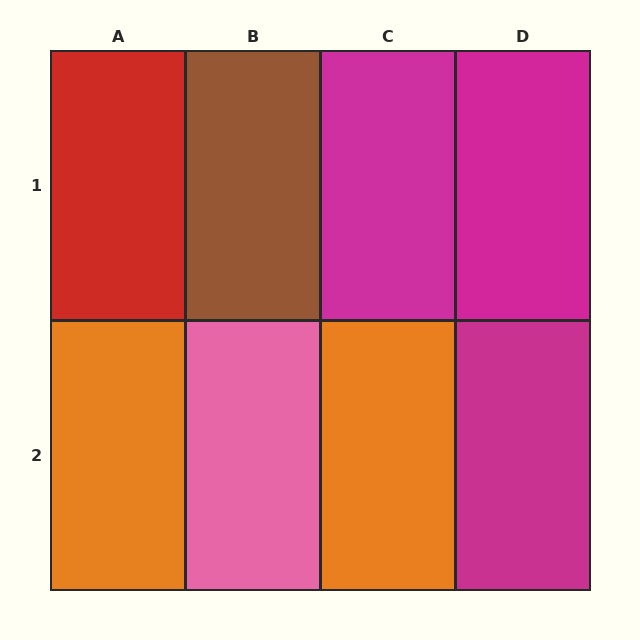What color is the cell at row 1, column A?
Red.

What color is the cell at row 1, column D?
Magenta.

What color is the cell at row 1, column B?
Brown.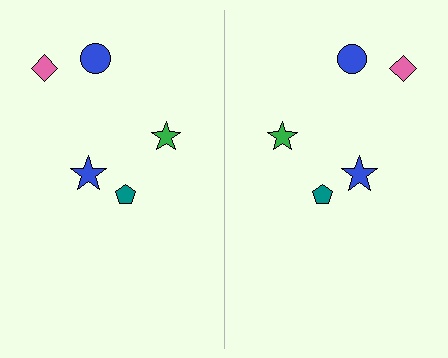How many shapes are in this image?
There are 10 shapes in this image.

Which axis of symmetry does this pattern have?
The pattern has a vertical axis of symmetry running through the center of the image.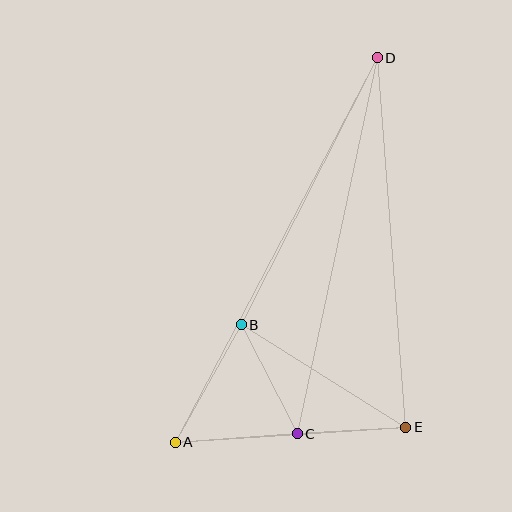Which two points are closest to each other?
Points C and E are closest to each other.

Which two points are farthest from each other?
Points A and D are farthest from each other.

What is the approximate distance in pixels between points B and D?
The distance between B and D is approximately 300 pixels.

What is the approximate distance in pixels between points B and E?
The distance between B and E is approximately 194 pixels.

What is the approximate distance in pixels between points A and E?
The distance between A and E is approximately 231 pixels.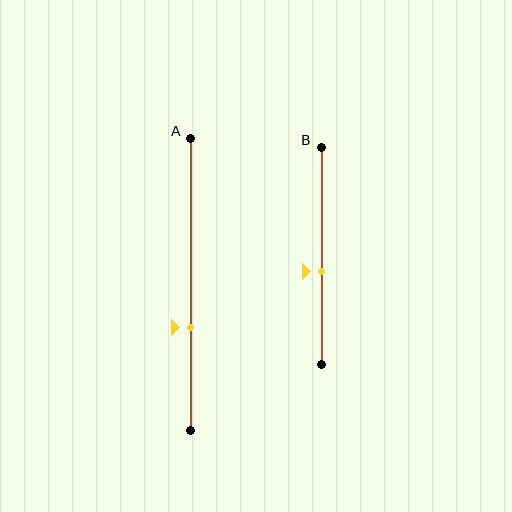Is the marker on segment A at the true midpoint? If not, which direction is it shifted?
No, the marker on segment A is shifted downward by about 15% of the segment length.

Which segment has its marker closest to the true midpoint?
Segment B has its marker closest to the true midpoint.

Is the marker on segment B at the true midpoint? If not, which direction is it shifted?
No, the marker on segment B is shifted downward by about 7% of the segment length.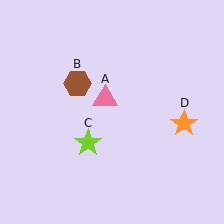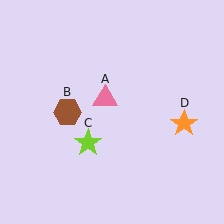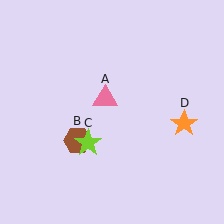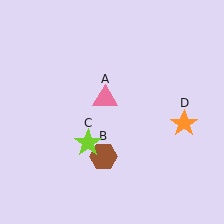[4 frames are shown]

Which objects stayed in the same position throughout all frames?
Pink triangle (object A) and lime star (object C) and orange star (object D) remained stationary.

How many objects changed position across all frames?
1 object changed position: brown hexagon (object B).